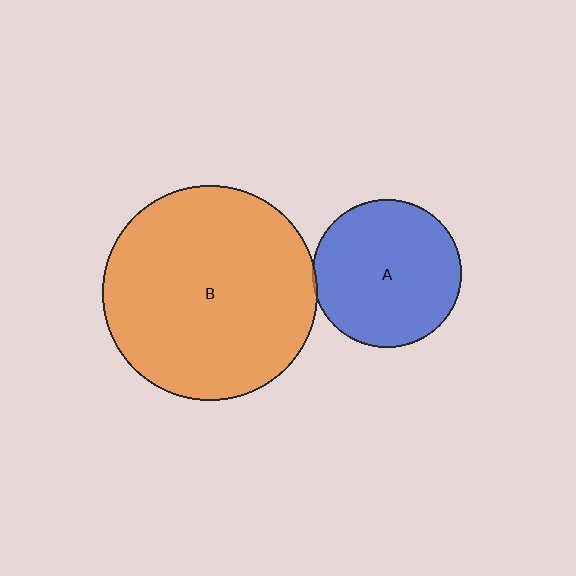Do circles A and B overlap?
Yes.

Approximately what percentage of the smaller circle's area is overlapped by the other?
Approximately 5%.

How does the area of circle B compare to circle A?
Approximately 2.1 times.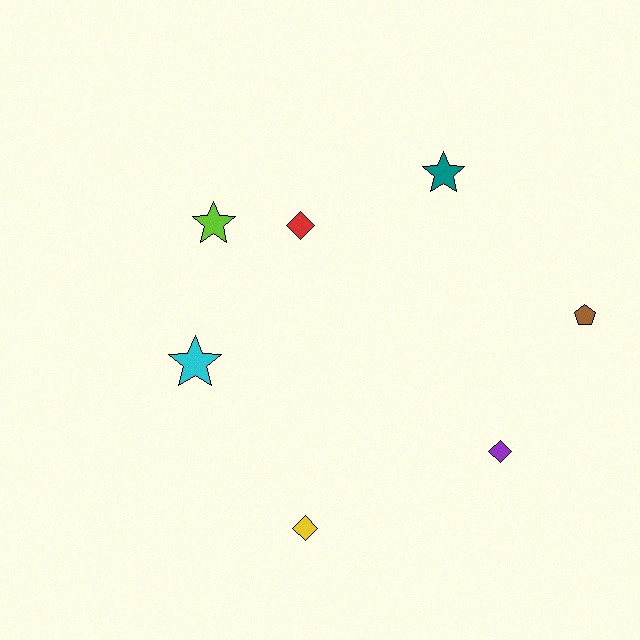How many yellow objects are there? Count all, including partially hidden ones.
There is 1 yellow object.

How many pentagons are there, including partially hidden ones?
There is 1 pentagon.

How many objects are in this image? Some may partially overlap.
There are 7 objects.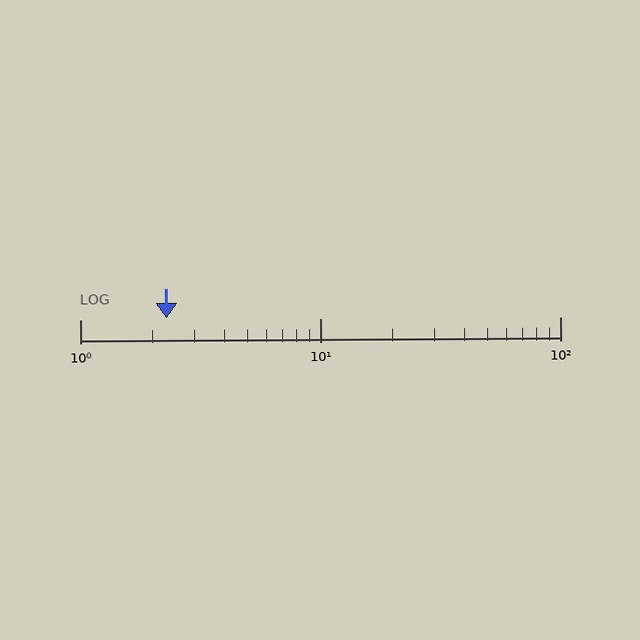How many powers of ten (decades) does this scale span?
The scale spans 2 decades, from 1 to 100.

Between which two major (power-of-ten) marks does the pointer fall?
The pointer is between 1 and 10.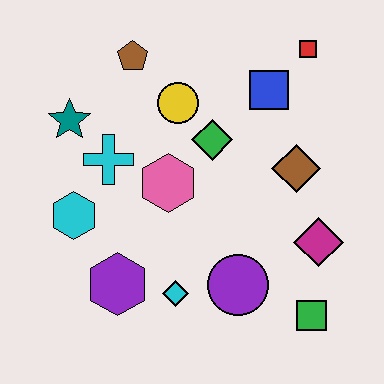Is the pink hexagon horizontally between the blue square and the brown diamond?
No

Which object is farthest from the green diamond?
The green square is farthest from the green diamond.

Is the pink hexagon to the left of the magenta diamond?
Yes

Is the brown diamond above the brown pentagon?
No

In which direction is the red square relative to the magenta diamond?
The red square is above the magenta diamond.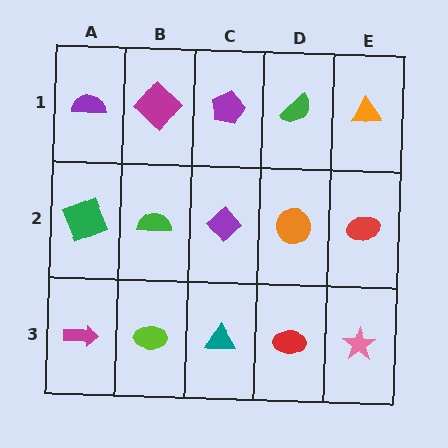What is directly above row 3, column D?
An orange circle.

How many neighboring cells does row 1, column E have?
2.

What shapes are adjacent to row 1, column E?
A red ellipse (row 2, column E), a green semicircle (row 1, column D).